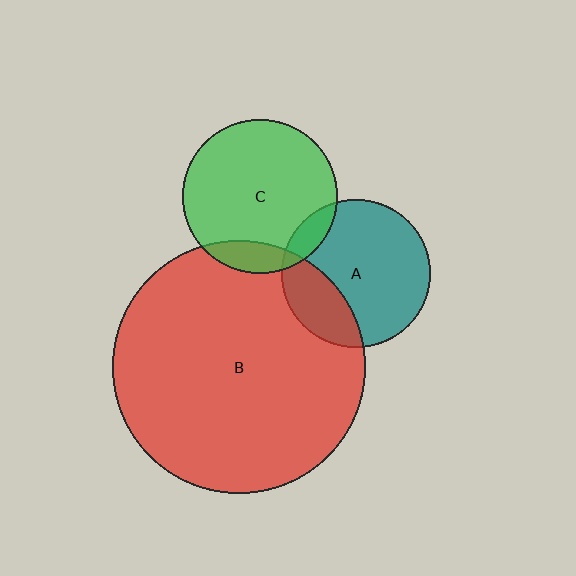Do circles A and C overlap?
Yes.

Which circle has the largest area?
Circle B (red).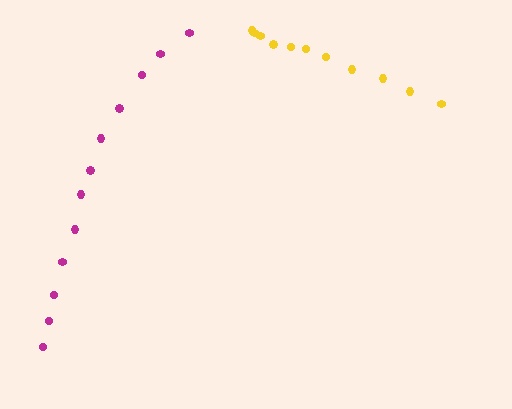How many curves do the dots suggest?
There are 2 distinct paths.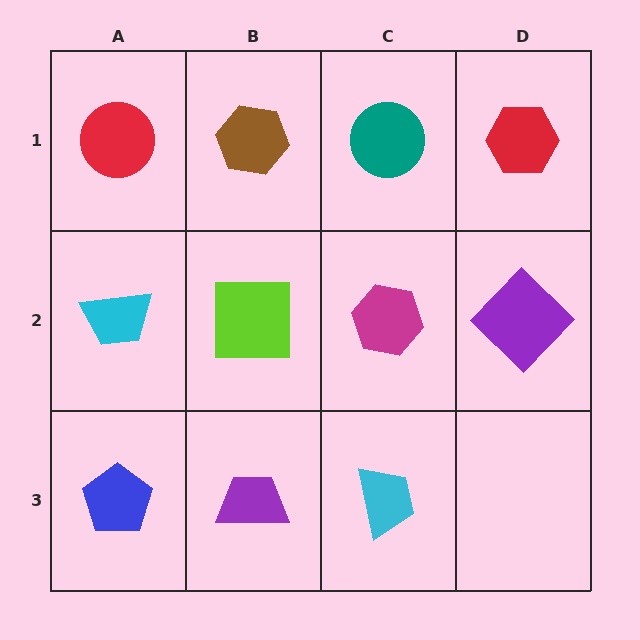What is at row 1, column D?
A red hexagon.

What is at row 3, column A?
A blue pentagon.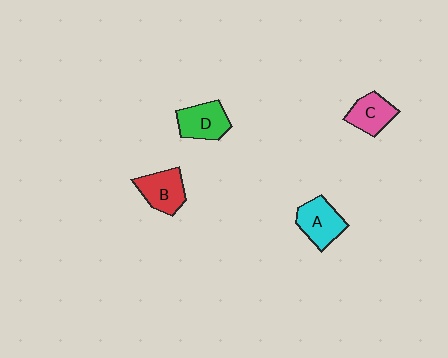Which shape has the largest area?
Shape A (cyan).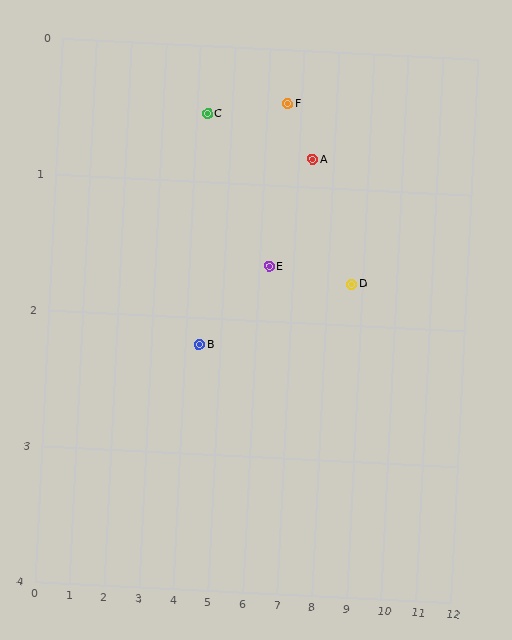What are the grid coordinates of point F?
Point F is at approximately (6.6, 0.4).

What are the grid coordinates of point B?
Point B is at approximately (4.4, 2.2).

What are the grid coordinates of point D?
Point D is at approximately (8.7, 1.7).